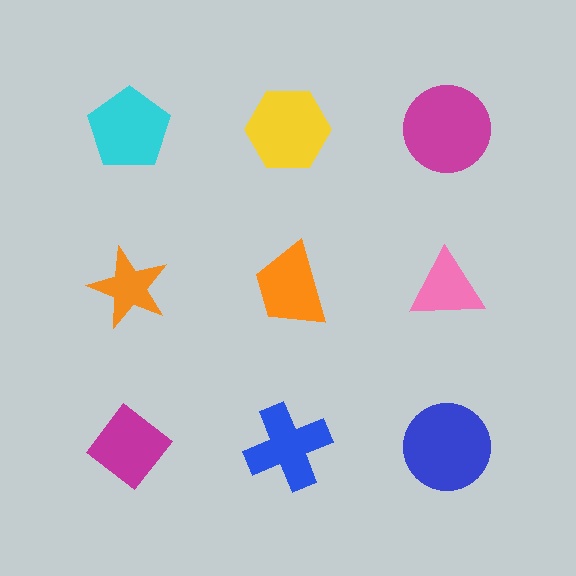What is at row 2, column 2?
An orange trapezoid.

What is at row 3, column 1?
A magenta diamond.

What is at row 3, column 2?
A blue cross.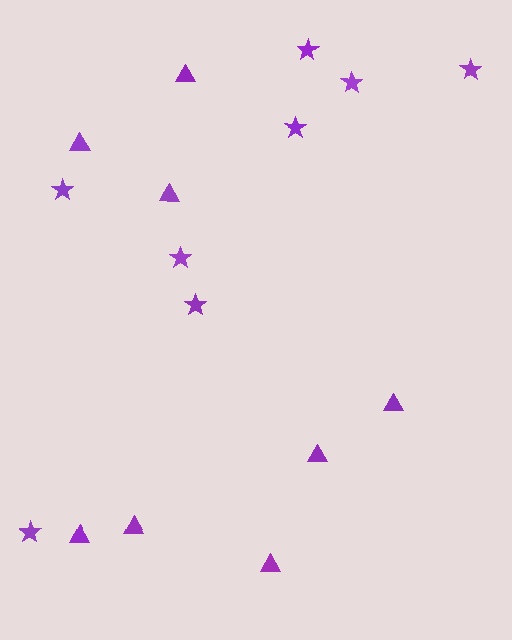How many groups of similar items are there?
There are 2 groups: one group of stars (8) and one group of triangles (8).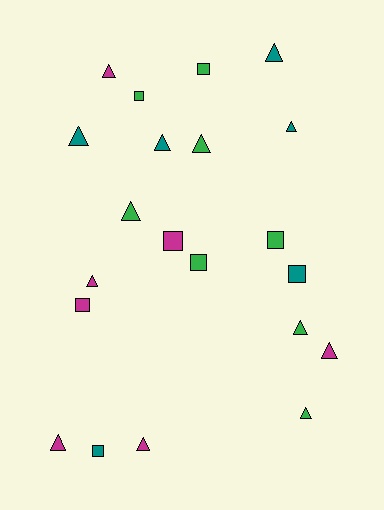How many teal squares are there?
There are 2 teal squares.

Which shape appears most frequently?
Triangle, with 13 objects.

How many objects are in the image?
There are 21 objects.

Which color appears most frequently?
Green, with 8 objects.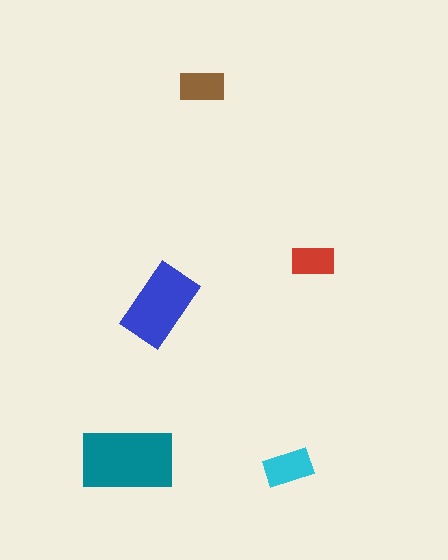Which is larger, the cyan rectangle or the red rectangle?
The cyan one.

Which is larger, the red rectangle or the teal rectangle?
The teal one.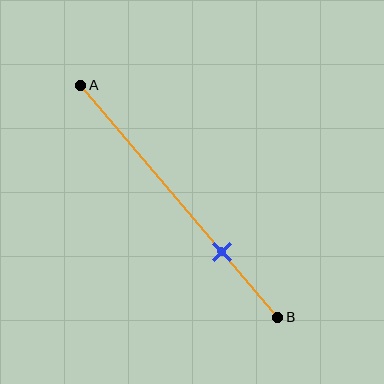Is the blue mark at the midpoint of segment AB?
No, the mark is at about 70% from A, not at the 50% midpoint.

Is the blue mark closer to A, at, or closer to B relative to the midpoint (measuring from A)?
The blue mark is closer to point B than the midpoint of segment AB.